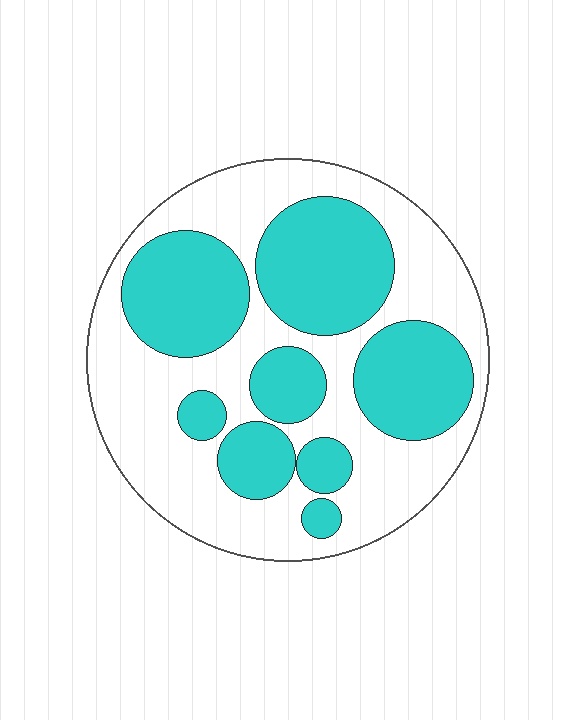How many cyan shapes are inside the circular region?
8.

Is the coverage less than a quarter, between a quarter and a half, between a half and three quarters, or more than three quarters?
Between a quarter and a half.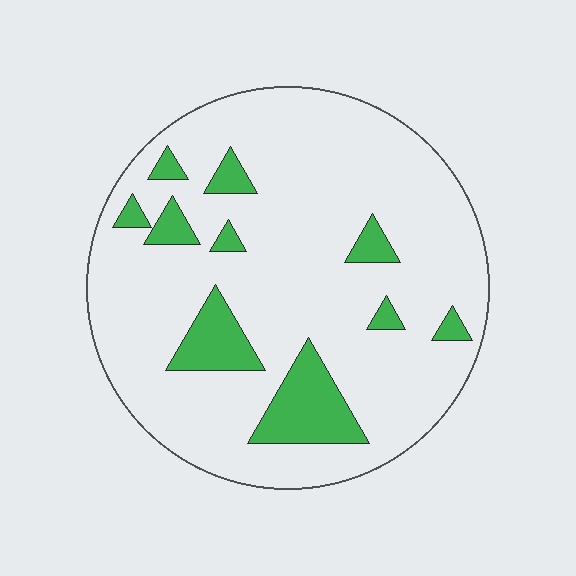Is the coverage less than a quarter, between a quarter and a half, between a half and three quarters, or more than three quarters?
Less than a quarter.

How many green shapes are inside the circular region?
10.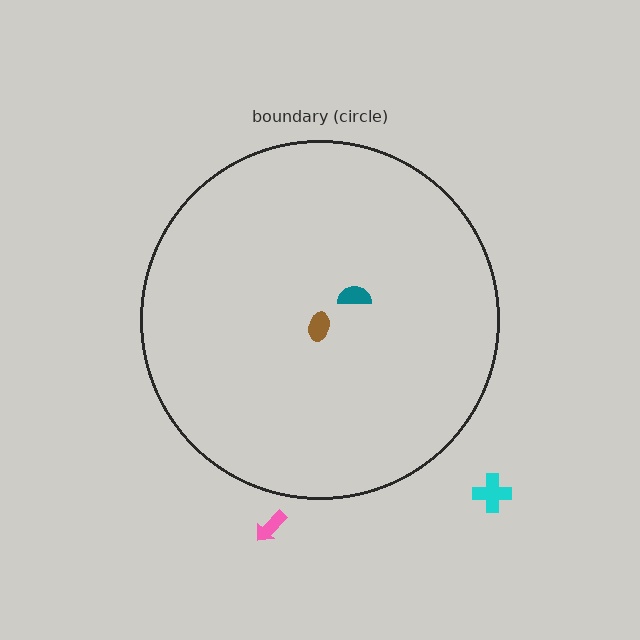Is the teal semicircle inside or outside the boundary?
Inside.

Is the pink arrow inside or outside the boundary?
Outside.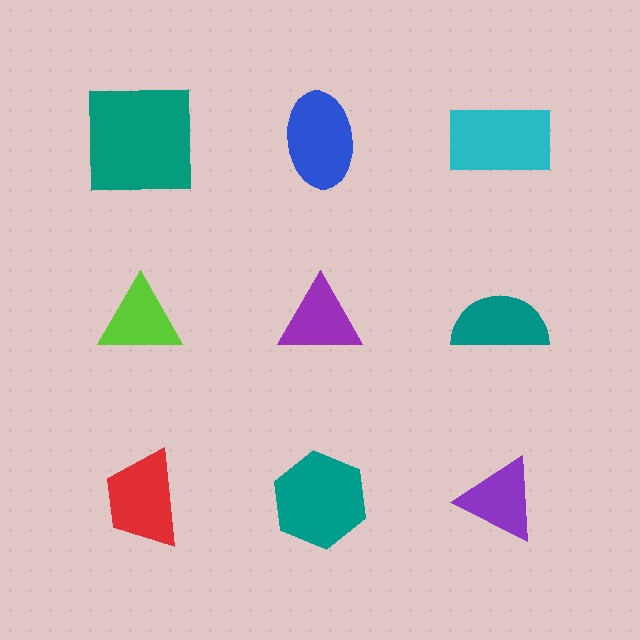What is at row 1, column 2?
A blue ellipse.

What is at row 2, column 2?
A purple triangle.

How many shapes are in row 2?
3 shapes.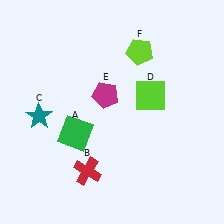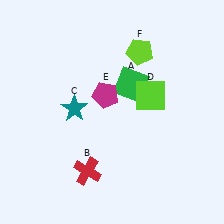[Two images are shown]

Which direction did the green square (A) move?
The green square (A) moved right.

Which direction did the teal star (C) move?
The teal star (C) moved right.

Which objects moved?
The objects that moved are: the green square (A), the teal star (C).